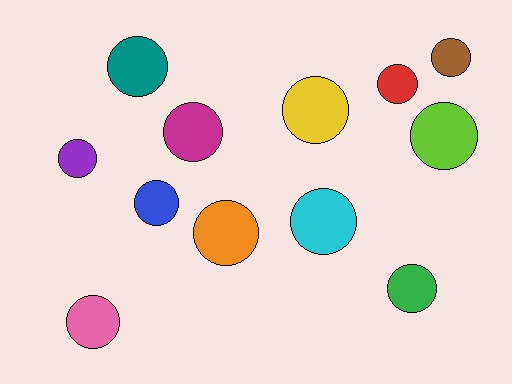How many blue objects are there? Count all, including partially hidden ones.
There is 1 blue object.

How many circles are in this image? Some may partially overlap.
There are 12 circles.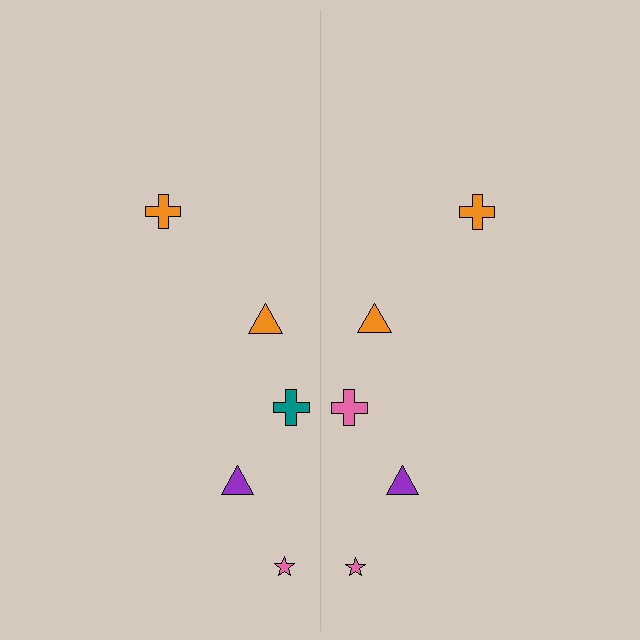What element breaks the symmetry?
The pink cross on the right side breaks the symmetry — its mirror counterpart is teal.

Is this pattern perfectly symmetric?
No, the pattern is not perfectly symmetric. The pink cross on the right side breaks the symmetry — its mirror counterpart is teal.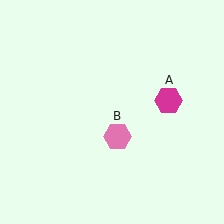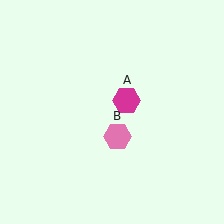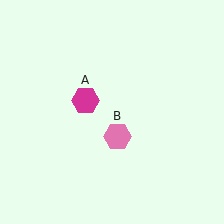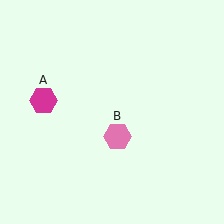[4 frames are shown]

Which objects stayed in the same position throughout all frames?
Pink hexagon (object B) remained stationary.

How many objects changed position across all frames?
1 object changed position: magenta hexagon (object A).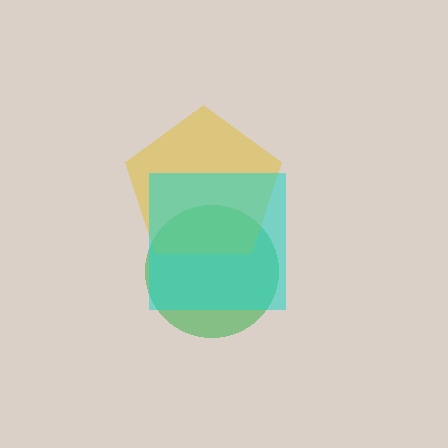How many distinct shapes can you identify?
There are 3 distinct shapes: a green circle, a yellow pentagon, a cyan square.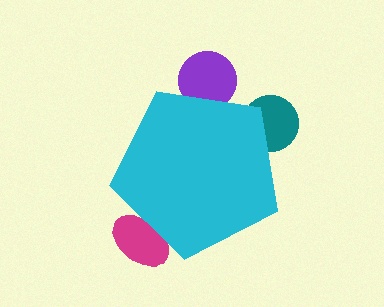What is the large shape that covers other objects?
A cyan pentagon.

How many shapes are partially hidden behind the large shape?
3 shapes are partially hidden.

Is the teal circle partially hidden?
Yes, the teal circle is partially hidden behind the cyan pentagon.